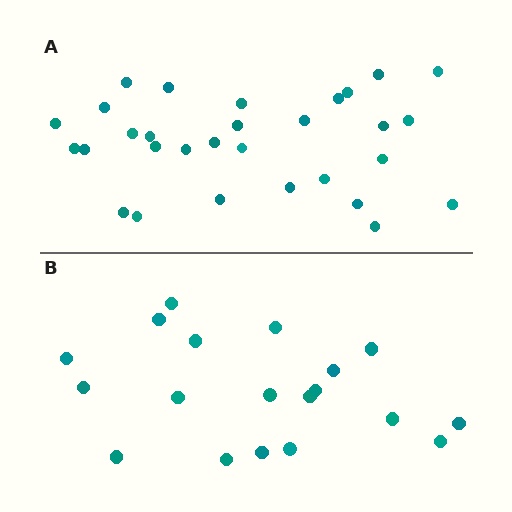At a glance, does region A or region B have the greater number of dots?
Region A (the top region) has more dots.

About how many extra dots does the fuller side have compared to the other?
Region A has roughly 12 or so more dots than region B.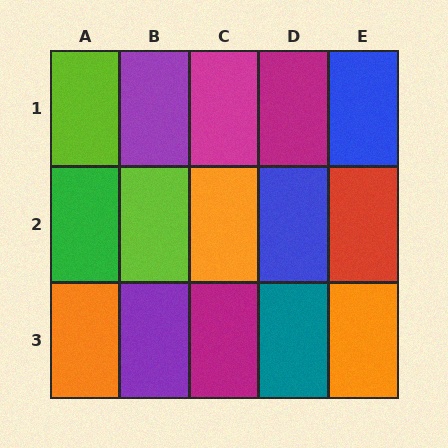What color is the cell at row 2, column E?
Red.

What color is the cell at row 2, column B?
Lime.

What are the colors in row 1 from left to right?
Lime, purple, magenta, magenta, blue.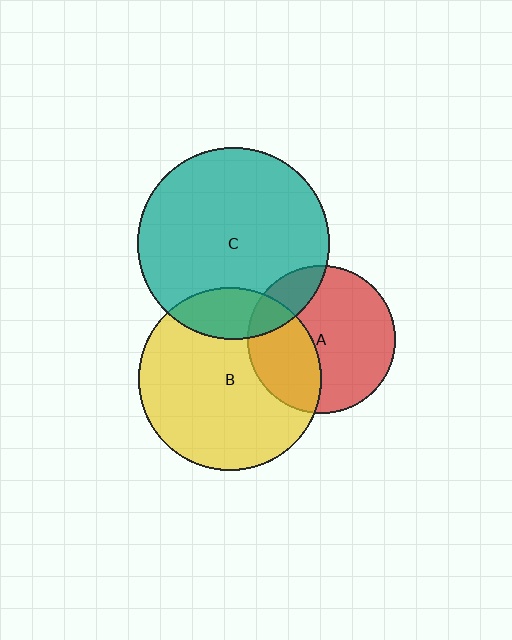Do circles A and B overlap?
Yes.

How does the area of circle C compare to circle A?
Approximately 1.7 times.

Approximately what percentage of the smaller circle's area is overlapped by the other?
Approximately 35%.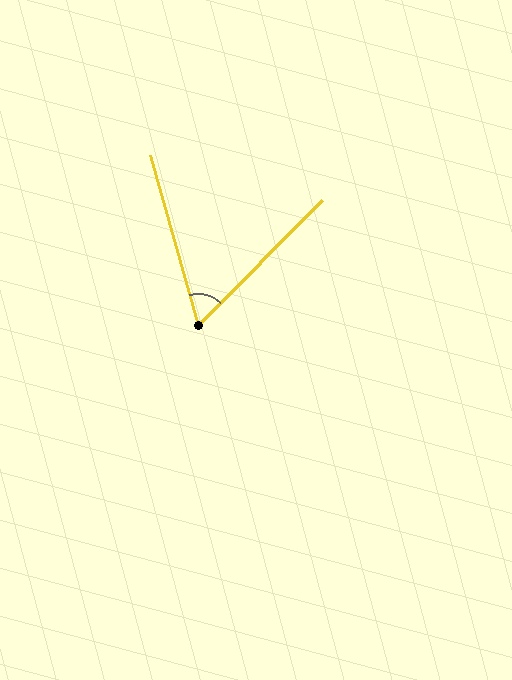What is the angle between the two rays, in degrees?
Approximately 61 degrees.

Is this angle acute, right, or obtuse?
It is acute.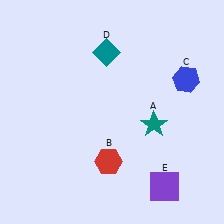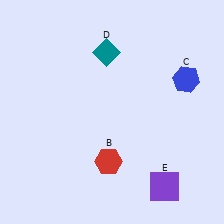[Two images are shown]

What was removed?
The teal star (A) was removed in Image 2.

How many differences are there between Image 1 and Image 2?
There is 1 difference between the two images.